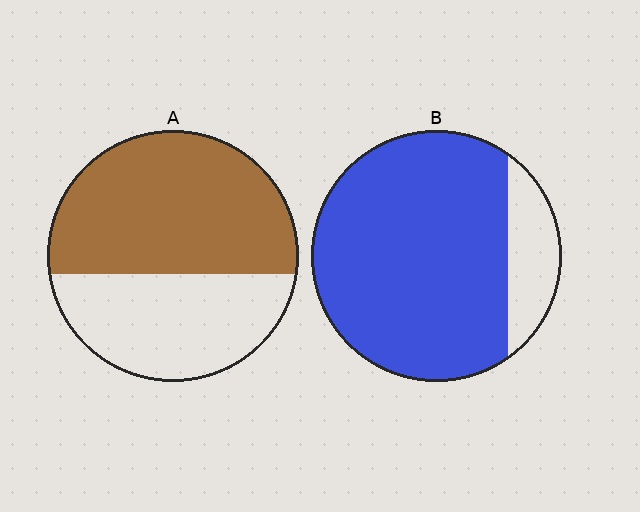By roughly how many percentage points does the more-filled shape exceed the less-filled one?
By roughly 25 percentage points (B over A).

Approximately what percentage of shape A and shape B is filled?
A is approximately 60% and B is approximately 85%.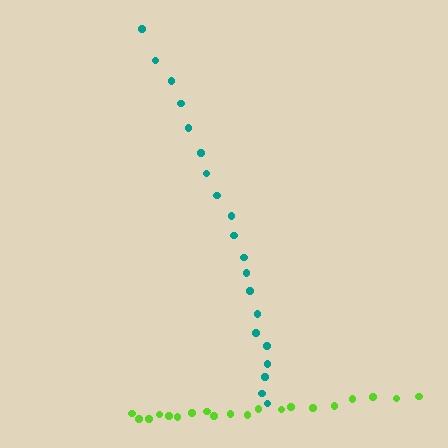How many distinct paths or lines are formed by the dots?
There are 2 distinct paths.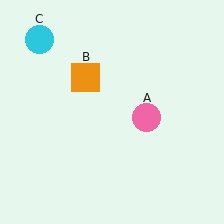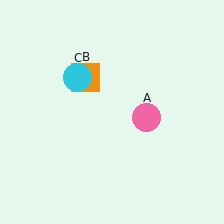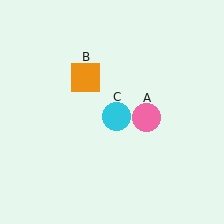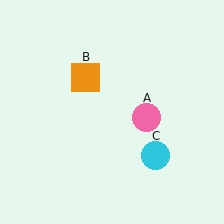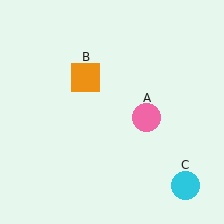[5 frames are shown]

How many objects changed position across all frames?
1 object changed position: cyan circle (object C).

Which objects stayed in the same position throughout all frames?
Pink circle (object A) and orange square (object B) remained stationary.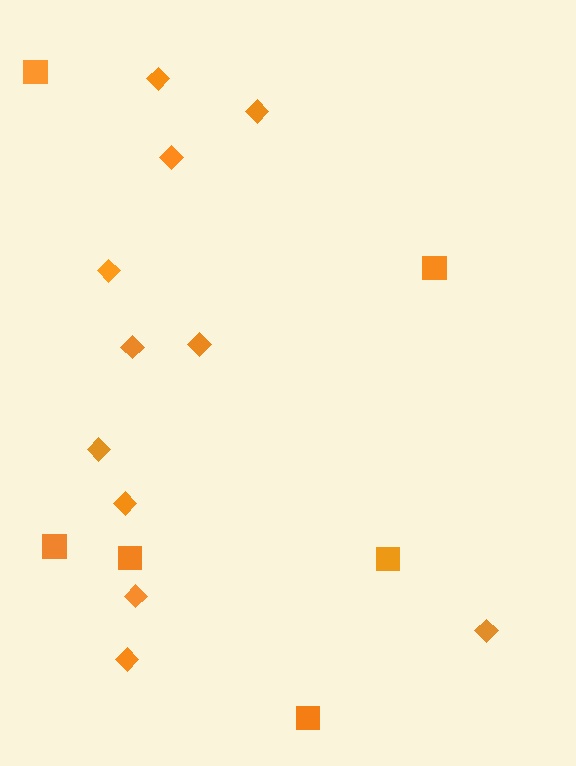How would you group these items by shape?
There are 2 groups: one group of squares (6) and one group of diamonds (11).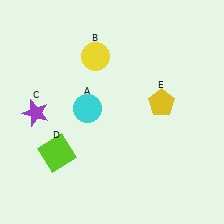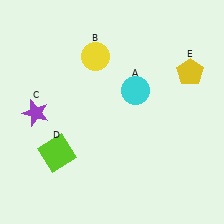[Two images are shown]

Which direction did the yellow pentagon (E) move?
The yellow pentagon (E) moved up.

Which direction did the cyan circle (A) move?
The cyan circle (A) moved right.